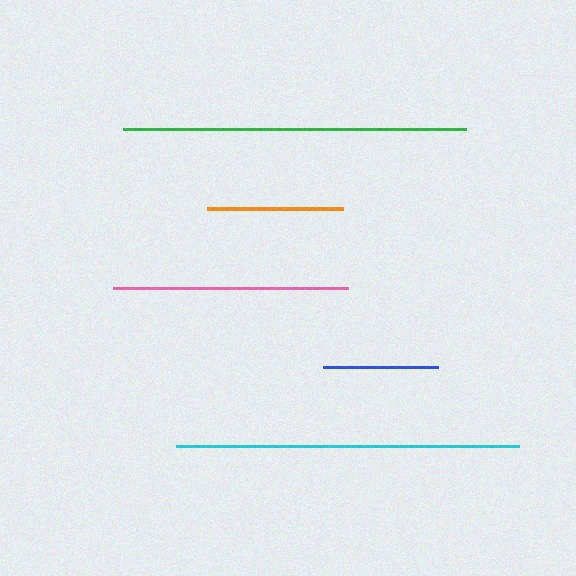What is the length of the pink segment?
The pink segment is approximately 235 pixels long.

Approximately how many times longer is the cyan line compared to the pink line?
The cyan line is approximately 1.5 times the length of the pink line.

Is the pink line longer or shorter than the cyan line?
The cyan line is longer than the pink line.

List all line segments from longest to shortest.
From longest to shortest: green, cyan, pink, orange, blue.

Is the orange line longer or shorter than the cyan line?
The cyan line is longer than the orange line.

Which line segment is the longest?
The green line is the longest at approximately 343 pixels.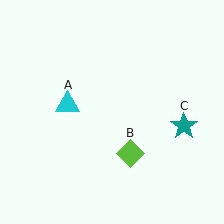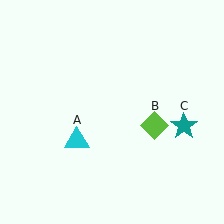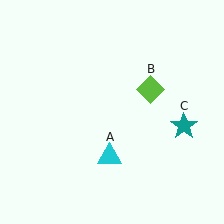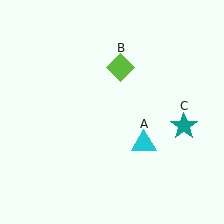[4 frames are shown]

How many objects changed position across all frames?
2 objects changed position: cyan triangle (object A), lime diamond (object B).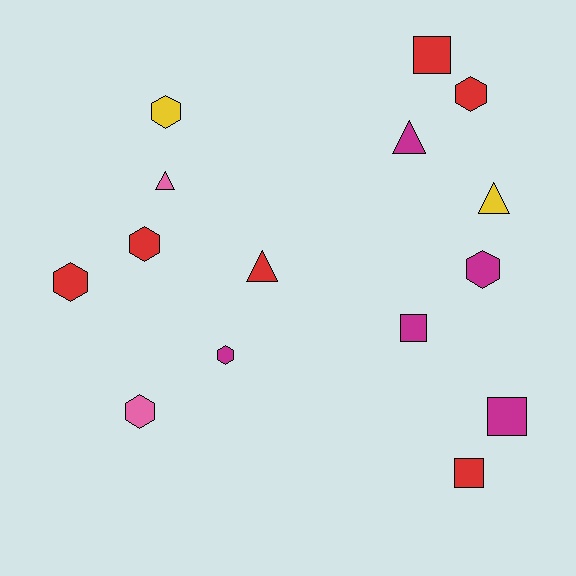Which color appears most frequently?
Red, with 6 objects.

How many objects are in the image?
There are 15 objects.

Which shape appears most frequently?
Hexagon, with 7 objects.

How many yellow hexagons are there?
There is 1 yellow hexagon.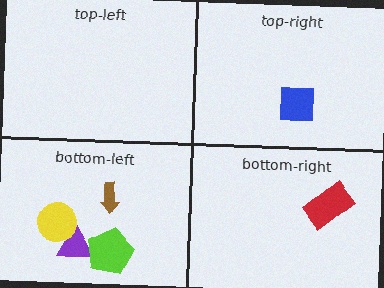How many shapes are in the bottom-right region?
1.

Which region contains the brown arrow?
The bottom-left region.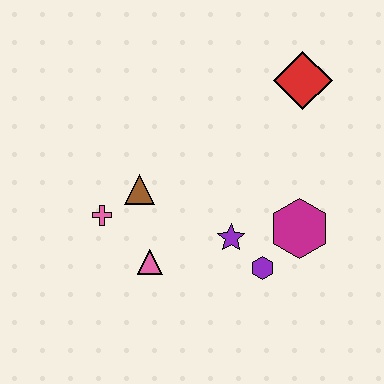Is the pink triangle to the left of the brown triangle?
No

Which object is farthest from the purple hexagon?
The red diamond is farthest from the purple hexagon.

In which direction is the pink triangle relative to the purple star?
The pink triangle is to the left of the purple star.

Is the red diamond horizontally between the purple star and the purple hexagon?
No